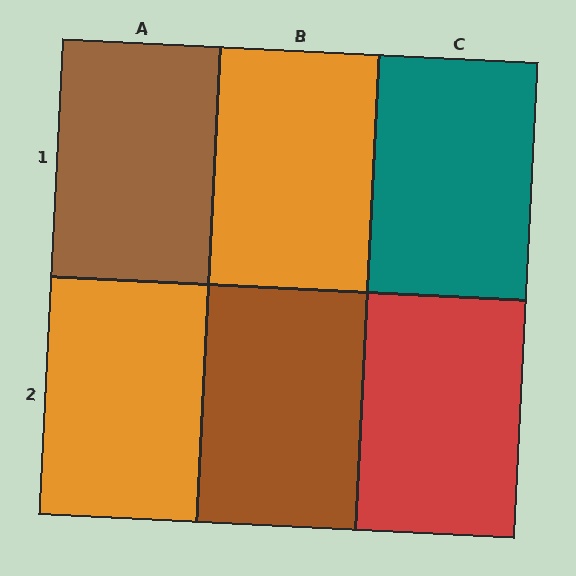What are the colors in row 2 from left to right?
Orange, brown, red.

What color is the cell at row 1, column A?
Brown.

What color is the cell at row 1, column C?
Teal.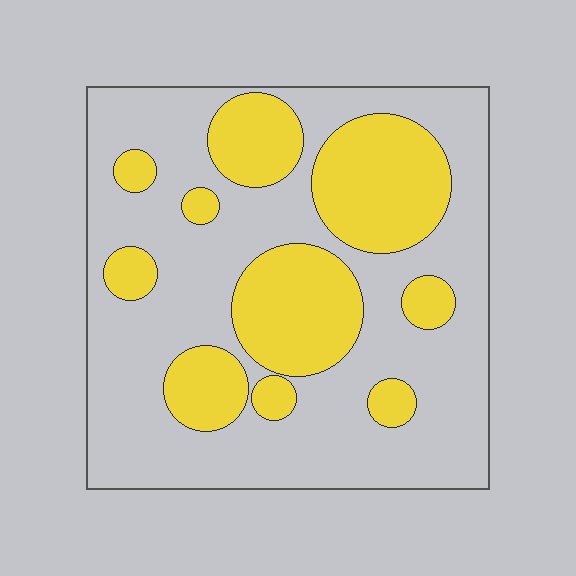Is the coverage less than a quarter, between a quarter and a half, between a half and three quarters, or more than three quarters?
Between a quarter and a half.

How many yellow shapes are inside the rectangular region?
10.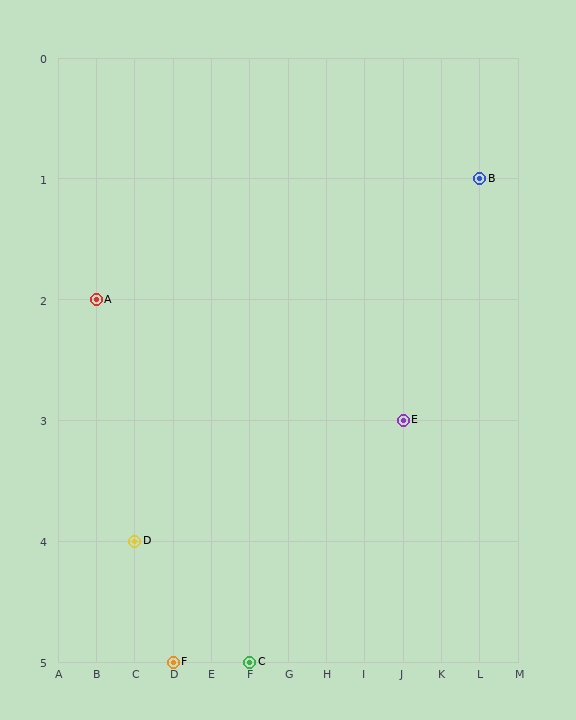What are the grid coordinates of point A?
Point A is at grid coordinates (B, 2).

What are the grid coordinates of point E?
Point E is at grid coordinates (J, 3).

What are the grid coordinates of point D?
Point D is at grid coordinates (C, 4).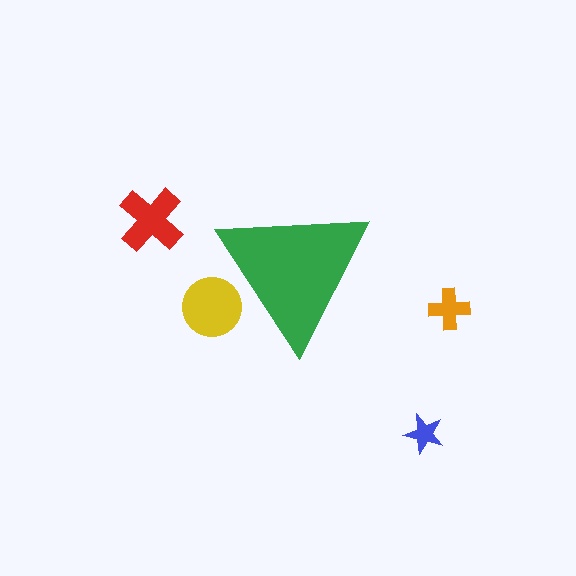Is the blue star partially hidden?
No, the blue star is fully visible.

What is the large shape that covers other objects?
A green triangle.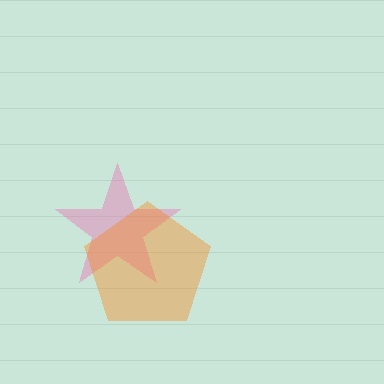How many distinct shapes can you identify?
There are 2 distinct shapes: a pink star, an orange pentagon.